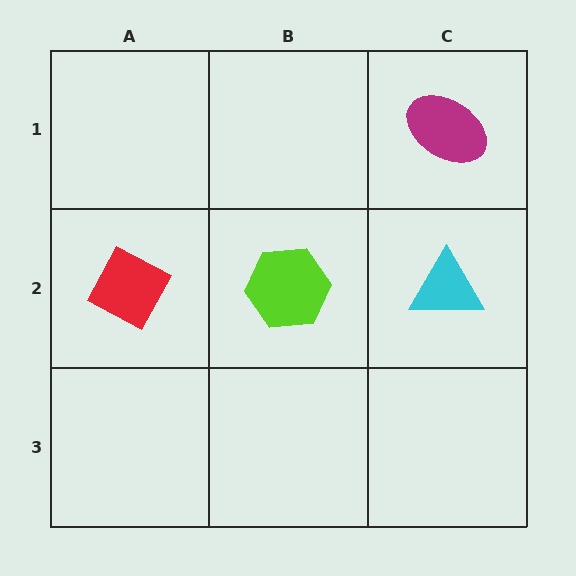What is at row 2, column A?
A red diamond.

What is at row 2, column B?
A lime hexagon.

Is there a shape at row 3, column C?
No, that cell is empty.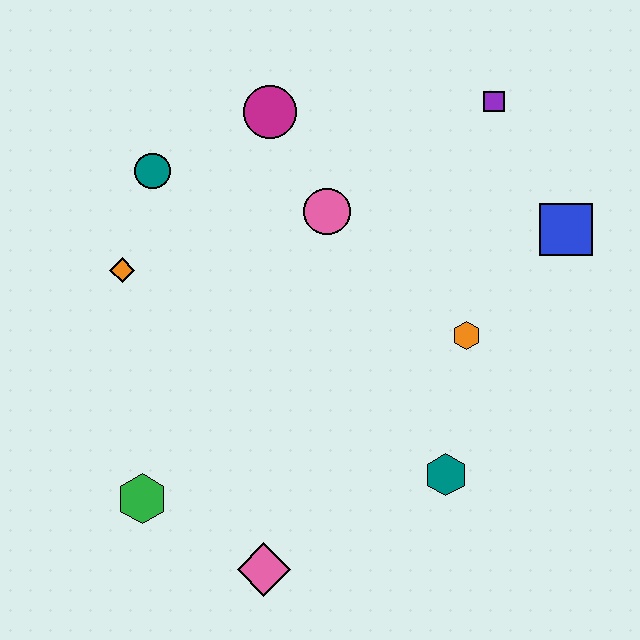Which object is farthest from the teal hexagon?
The teal circle is farthest from the teal hexagon.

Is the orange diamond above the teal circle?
No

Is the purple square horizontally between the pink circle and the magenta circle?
No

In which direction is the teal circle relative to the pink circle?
The teal circle is to the left of the pink circle.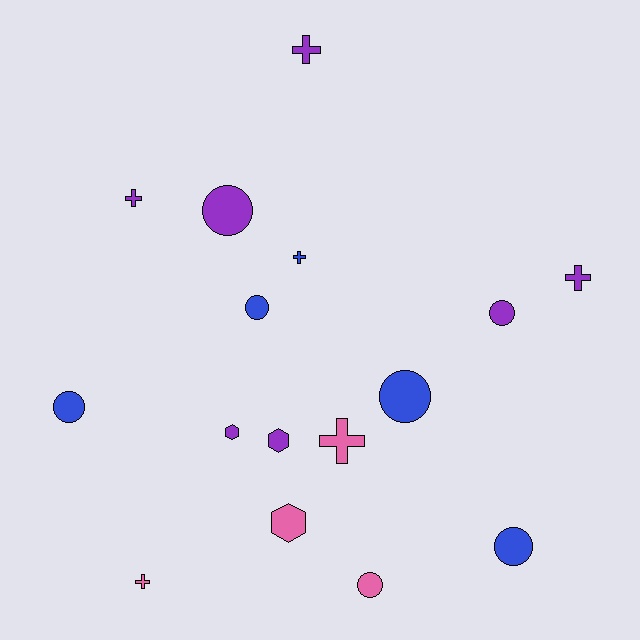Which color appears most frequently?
Purple, with 7 objects.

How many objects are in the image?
There are 16 objects.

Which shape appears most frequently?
Circle, with 7 objects.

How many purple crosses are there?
There are 3 purple crosses.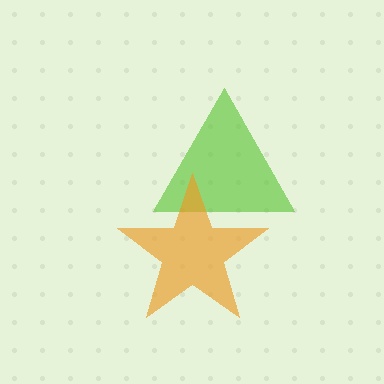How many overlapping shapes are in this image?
There are 2 overlapping shapes in the image.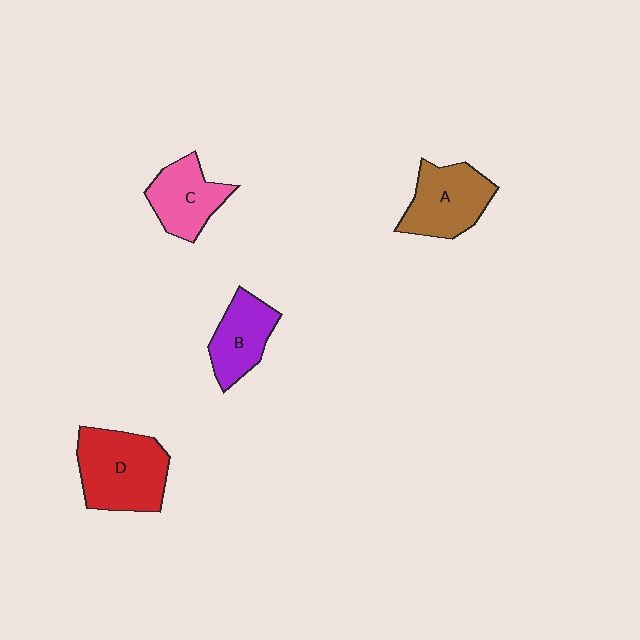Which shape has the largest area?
Shape D (red).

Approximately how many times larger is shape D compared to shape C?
Approximately 1.5 times.